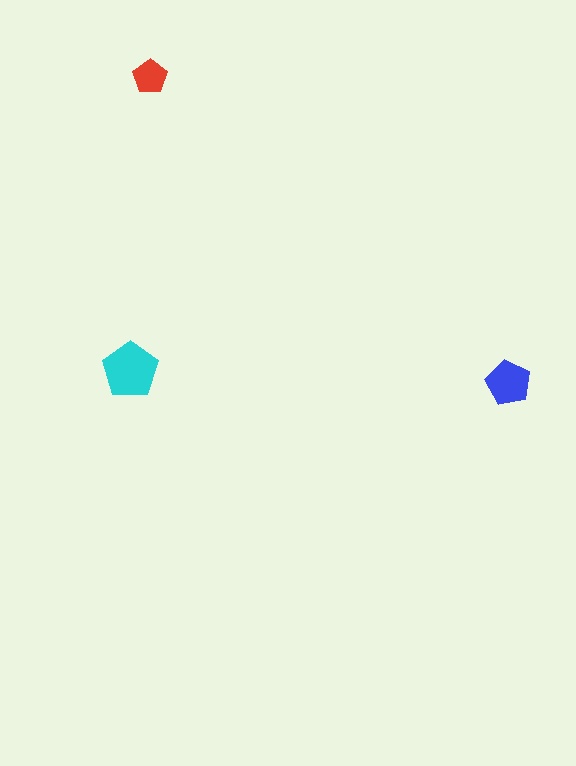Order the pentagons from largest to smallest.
the cyan one, the blue one, the red one.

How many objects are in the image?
There are 3 objects in the image.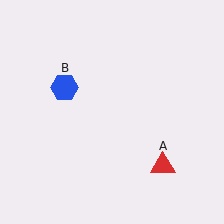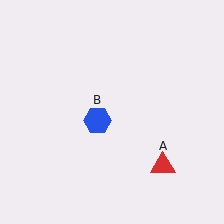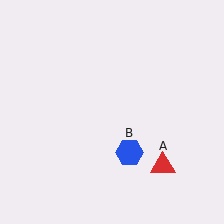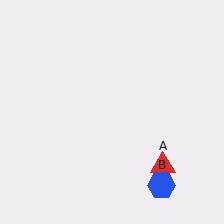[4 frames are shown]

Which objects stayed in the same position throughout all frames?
Red triangle (object A) remained stationary.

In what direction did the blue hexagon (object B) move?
The blue hexagon (object B) moved down and to the right.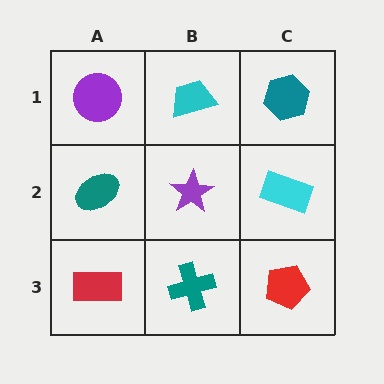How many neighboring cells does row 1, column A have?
2.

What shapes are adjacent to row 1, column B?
A purple star (row 2, column B), a purple circle (row 1, column A), a teal hexagon (row 1, column C).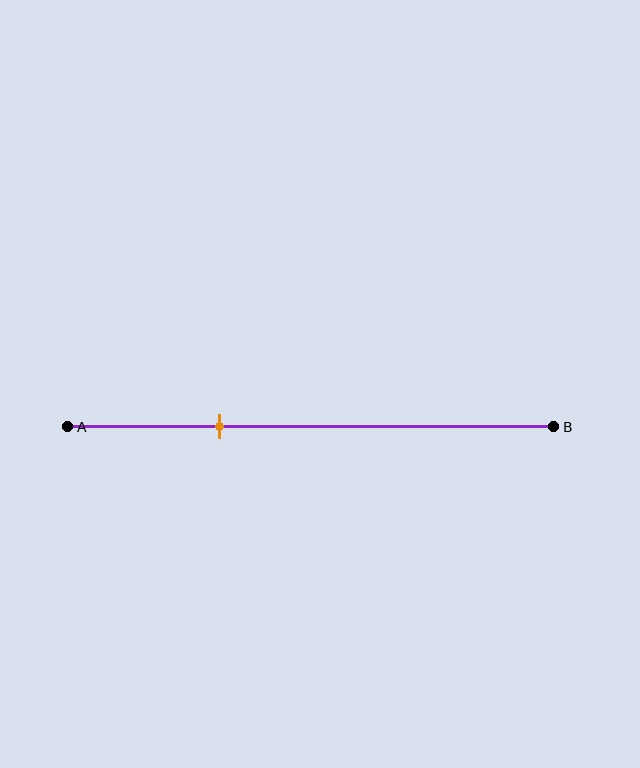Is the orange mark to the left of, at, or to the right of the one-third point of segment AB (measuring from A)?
The orange mark is approximately at the one-third point of segment AB.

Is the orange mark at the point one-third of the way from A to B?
Yes, the mark is approximately at the one-third point.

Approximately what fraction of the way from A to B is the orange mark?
The orange mark is approximately 30% of the way from A to B.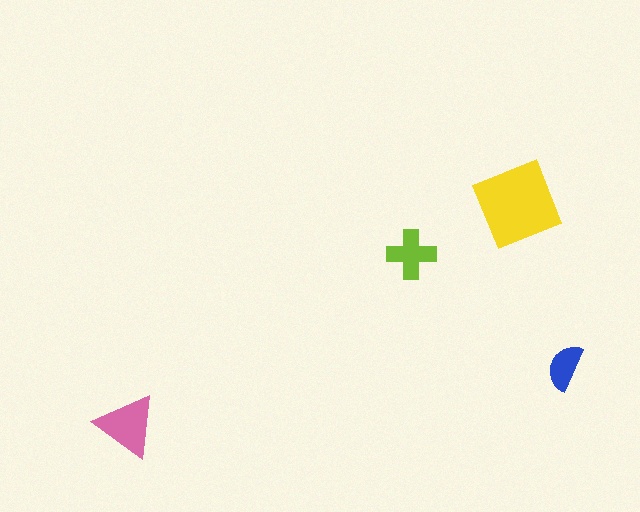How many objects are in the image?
There are 4 objects in the image.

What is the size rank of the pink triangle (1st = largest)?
2nd.